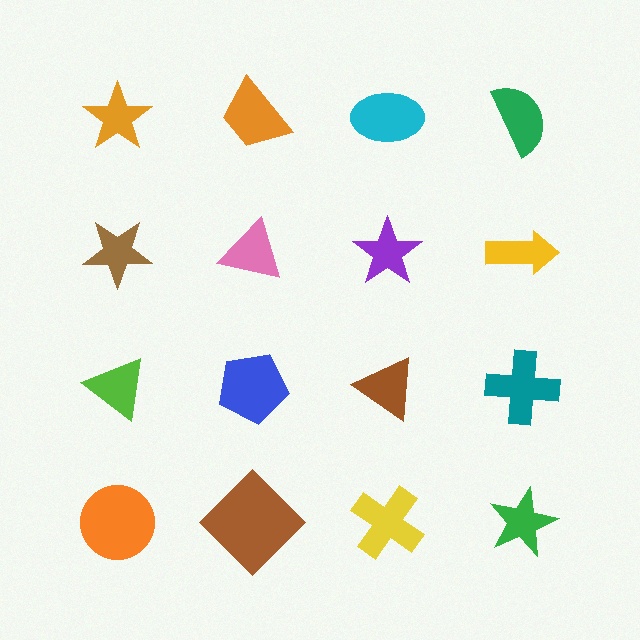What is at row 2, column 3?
A purple star.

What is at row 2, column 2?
A pink triangle.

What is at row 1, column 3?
A cyan ellipse.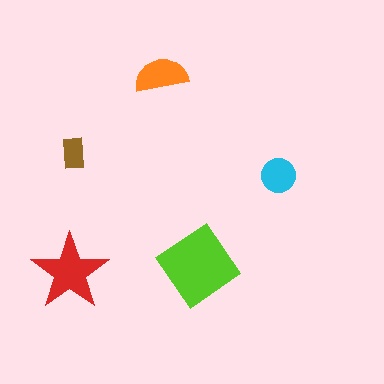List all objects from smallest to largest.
The brown rectangle, the cyan circle, the orange semicircle, the red star, the lime diamond.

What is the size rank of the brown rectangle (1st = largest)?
5th.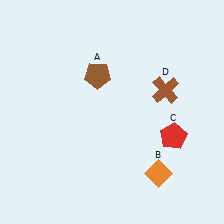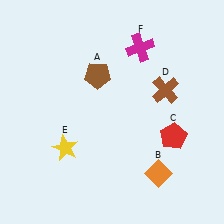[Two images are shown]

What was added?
A yellow star (E), a magenta cross (F) were added in Image 2.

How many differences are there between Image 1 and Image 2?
There are 2 differences between the two images.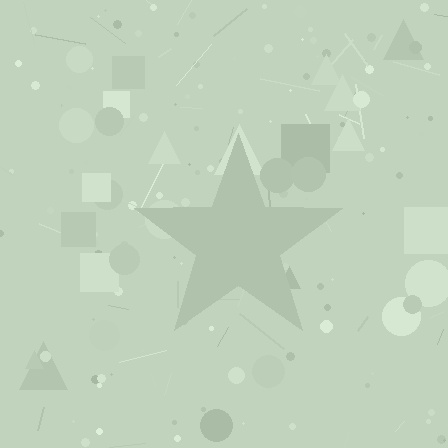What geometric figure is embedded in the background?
A star is embedded in the background.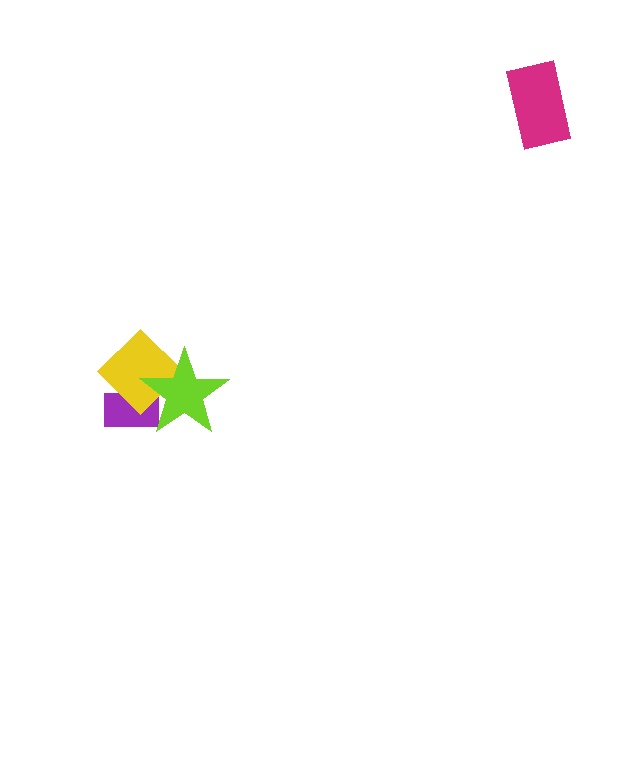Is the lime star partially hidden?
No, no other shape covers it.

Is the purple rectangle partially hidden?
Yes, it is partially covered by another shape.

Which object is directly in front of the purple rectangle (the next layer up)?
The yellow diamond is directly in front of the purple rectangle.